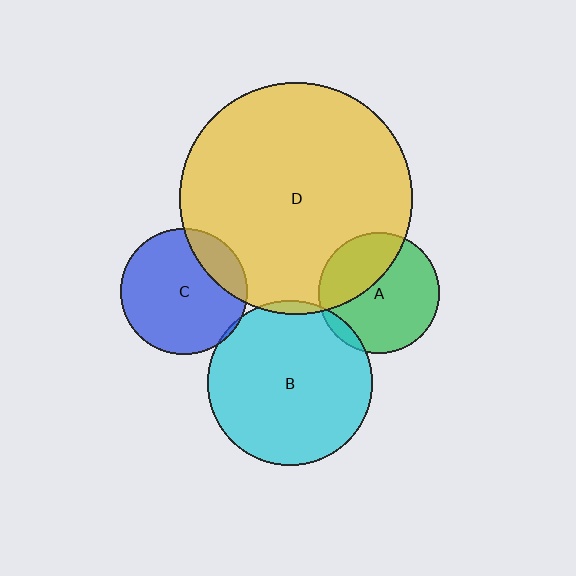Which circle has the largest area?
Circle D (yellow).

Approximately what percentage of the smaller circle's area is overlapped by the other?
Approximately 5%.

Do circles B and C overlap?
Yes.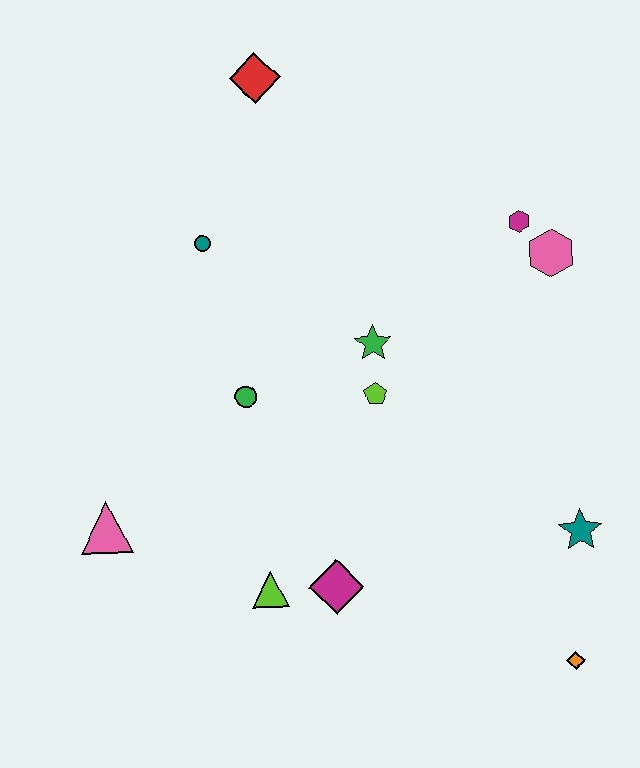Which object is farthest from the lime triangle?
The red diamond is farthest from the lime triangle.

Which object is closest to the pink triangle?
The lime triangle is closest to the pink triangle.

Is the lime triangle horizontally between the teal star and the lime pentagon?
No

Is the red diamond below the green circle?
No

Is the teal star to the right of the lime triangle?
Yes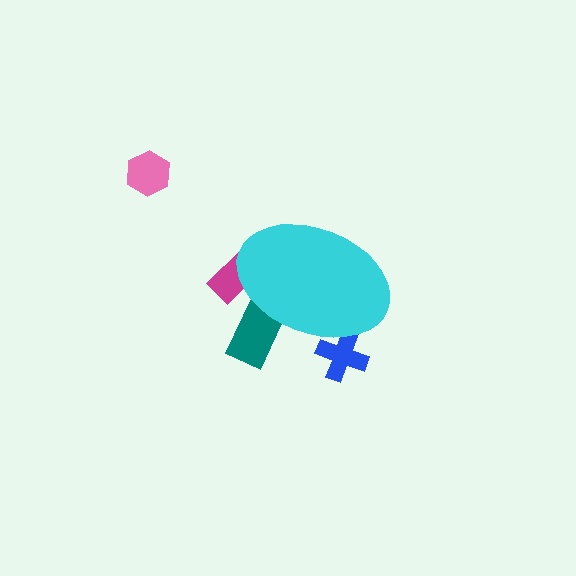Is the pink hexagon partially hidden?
No, the pink hexagon is fully visible.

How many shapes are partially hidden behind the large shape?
3 shapes are partially hidden.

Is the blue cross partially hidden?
Yes, the blue cross is partially hidden behind the cyan ellipse.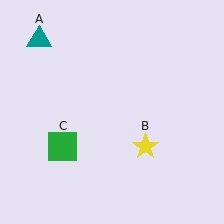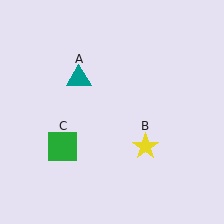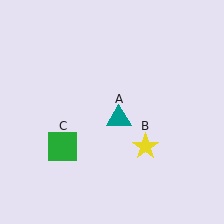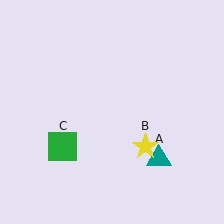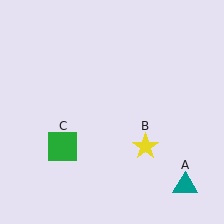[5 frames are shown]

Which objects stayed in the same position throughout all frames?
Yellow star (object B) and green square (object C) remained stationary.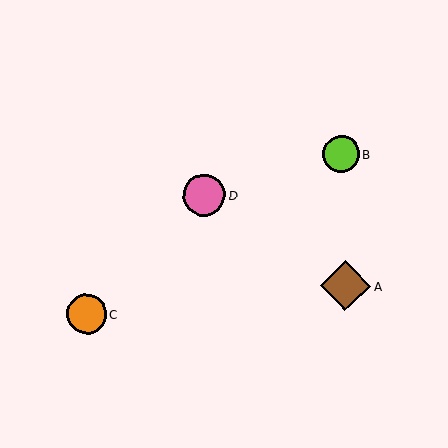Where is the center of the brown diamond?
The center of the brown diamond is at (346, 286).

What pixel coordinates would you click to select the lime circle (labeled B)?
Click at (341, 154) to select the lime circle B.